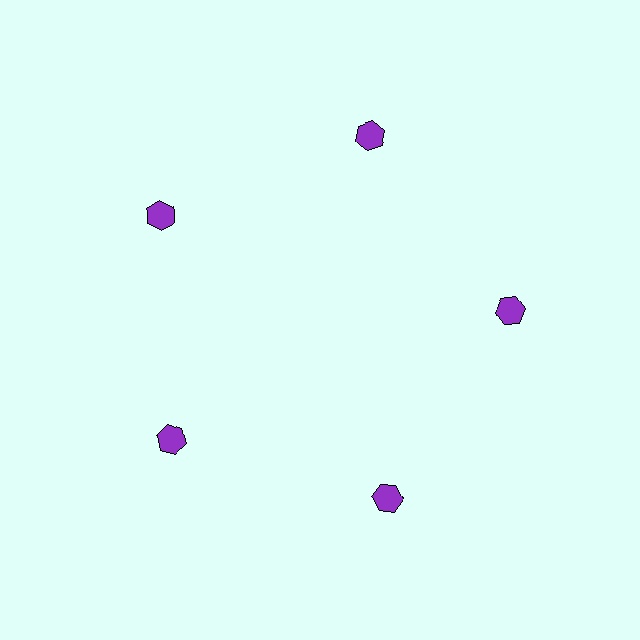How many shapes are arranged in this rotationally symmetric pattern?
There are 5 shapes, arranged in 5 groups of 1.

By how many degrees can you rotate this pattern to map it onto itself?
The pattern maps onto itself every 72 degrees of rotation.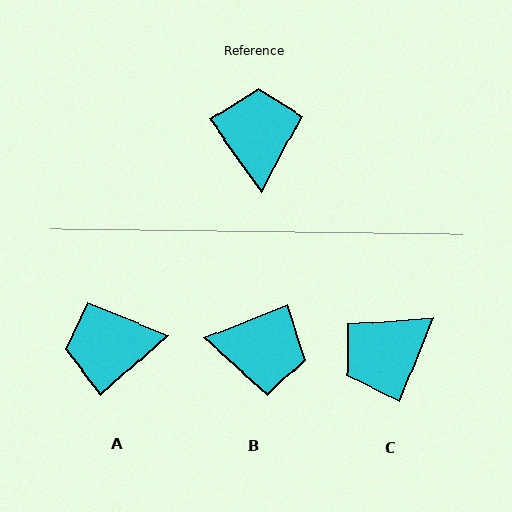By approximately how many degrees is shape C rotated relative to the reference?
Approximately 122 degrees counter-clockwise.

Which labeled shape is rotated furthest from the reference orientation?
C, about 122 degrees away.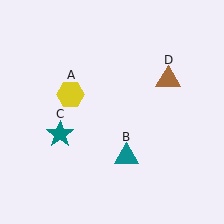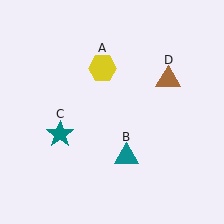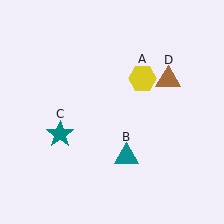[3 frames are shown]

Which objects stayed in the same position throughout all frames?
Teal triangle (object B) and teal star (object C) and brown triangle (object D) remained stationary.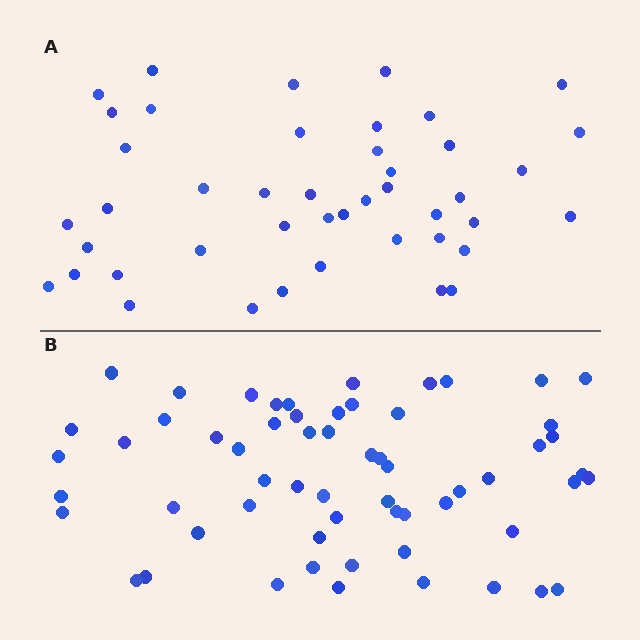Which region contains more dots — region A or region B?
Region B (the bottom region) has more dots.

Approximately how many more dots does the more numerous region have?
Region B has approximately 15 more dots than region A.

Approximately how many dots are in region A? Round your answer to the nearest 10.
About 40 dots. (The exact count is 44, which rounds to 40.)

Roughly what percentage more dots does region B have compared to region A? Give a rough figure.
About 35% more.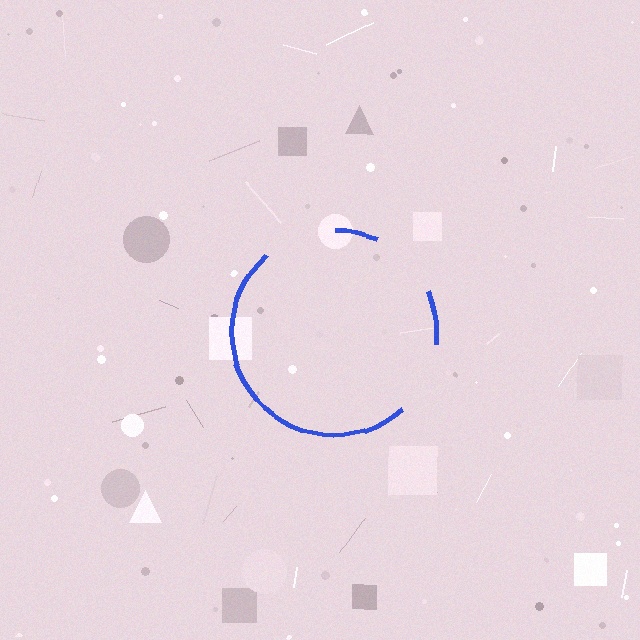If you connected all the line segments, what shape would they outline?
They would outline a circle.